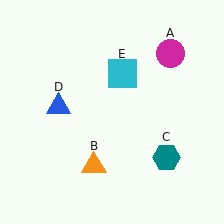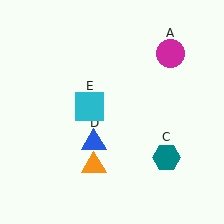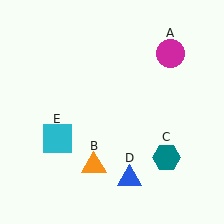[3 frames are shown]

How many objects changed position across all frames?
2 objects changed position: blue triangle (object D), cyan square (object E).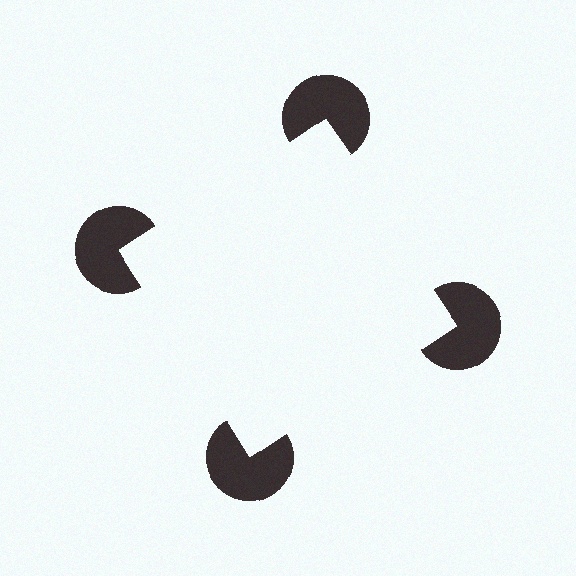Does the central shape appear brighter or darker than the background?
It typically appears slightly brighter than the background, even though no actual brightness change is drawn.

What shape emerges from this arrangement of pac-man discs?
An illusory square — its edges are inferred from the aligned wedge cuts in the pac-man discs, not physically drawn.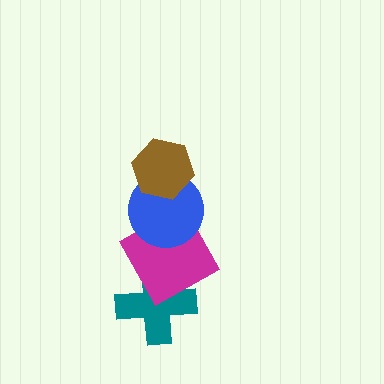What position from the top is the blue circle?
The blue circle is 2nd from the top.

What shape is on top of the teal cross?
The magenta square is on top of the teal cross.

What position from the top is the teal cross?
The teal cross is 4th from the top.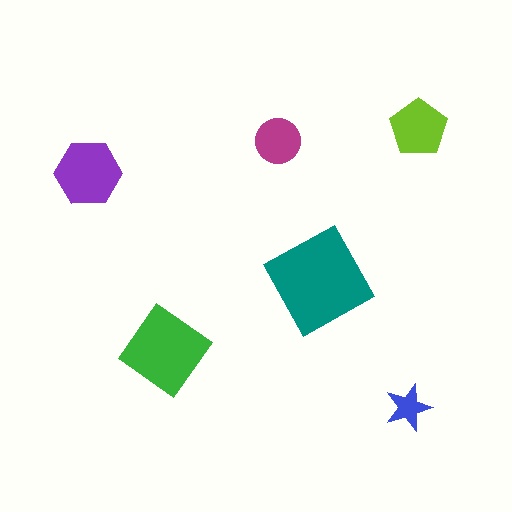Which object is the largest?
The teal square.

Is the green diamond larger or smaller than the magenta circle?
Larger.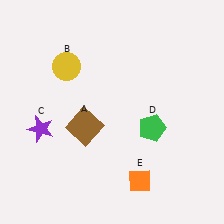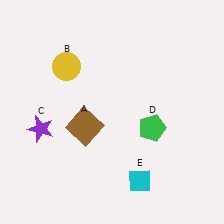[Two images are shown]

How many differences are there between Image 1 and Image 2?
There is 1 difference between the two images.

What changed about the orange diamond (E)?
In Image 1, E is orange. In Image 2, it changed to cyan.